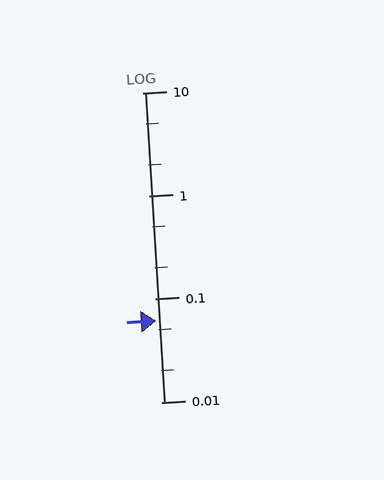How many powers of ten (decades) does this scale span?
The scale spans 3 decades, from 0.01 to 10.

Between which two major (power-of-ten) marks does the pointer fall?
The pointer is between 0.01 and 0.1.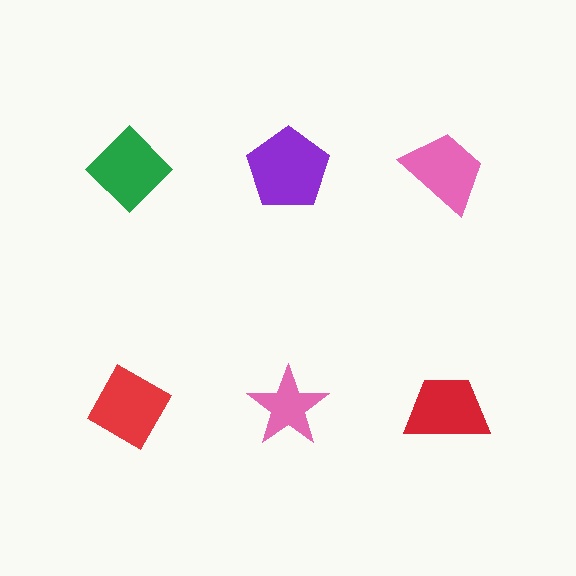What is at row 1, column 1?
A green diamond.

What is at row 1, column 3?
A pink trapezoid.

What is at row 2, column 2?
A pink star.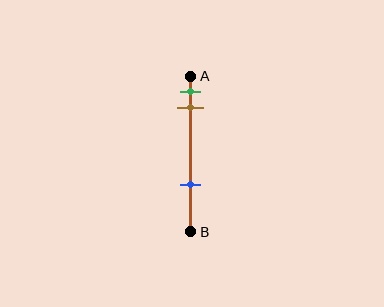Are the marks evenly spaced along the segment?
No, the marks are not evenly spaced.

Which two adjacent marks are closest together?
The green and brown marks are the closest adjacent pair.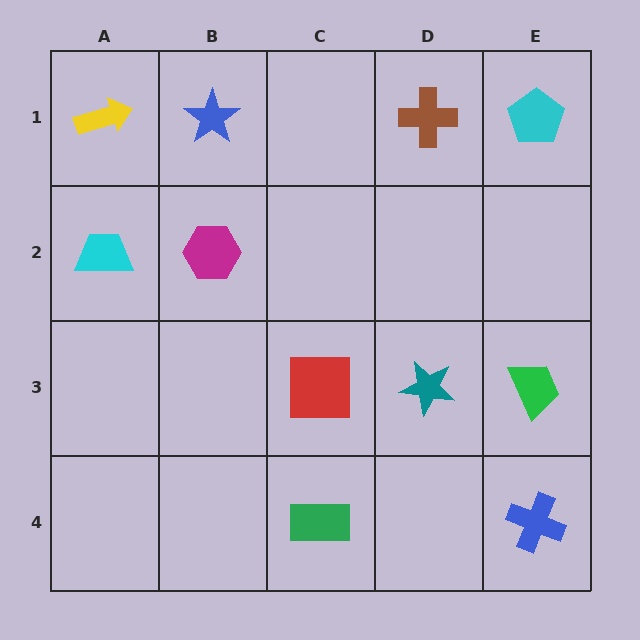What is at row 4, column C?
A green rectangle.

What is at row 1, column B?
A blue star.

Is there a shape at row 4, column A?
No, that cell is empty.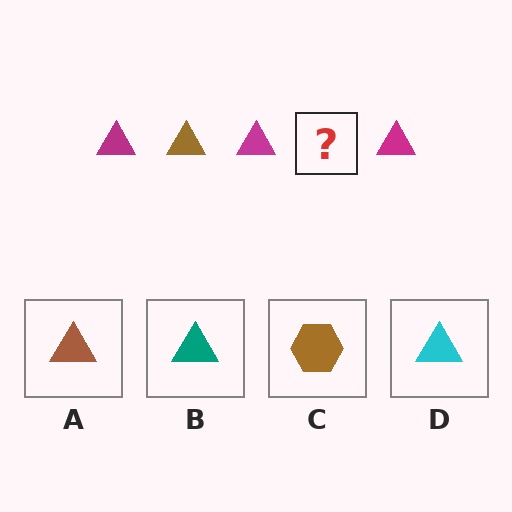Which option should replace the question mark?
Option A.